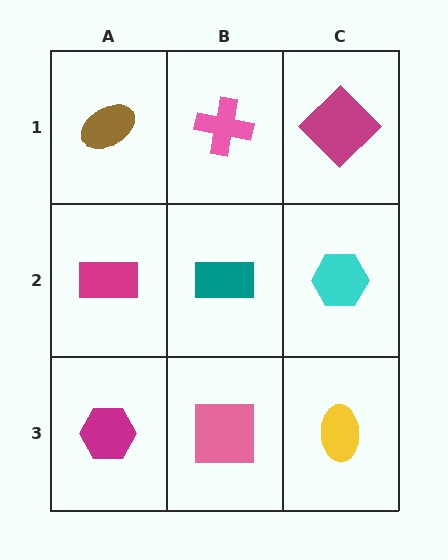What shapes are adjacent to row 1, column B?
A teal rectangle (row 2, column B), a brown ellipse (row 1, column A), a magenta diamond (row 1, column C).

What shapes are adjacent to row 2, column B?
A pink cross (row 1, column B), a pink square (row 3, column B), a magenta rectangle (row 2, column A), a cyan hexagon (row 2, column C).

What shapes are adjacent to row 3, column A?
A magenta rectangle (row 2, column A), a pink square (row 3, column B).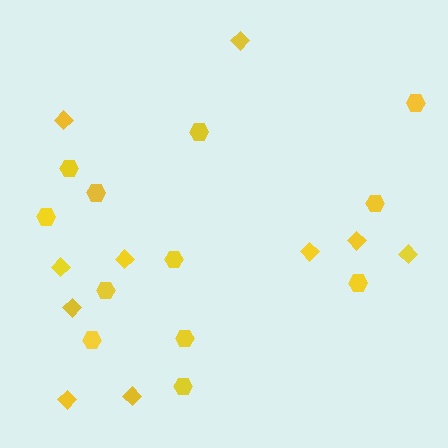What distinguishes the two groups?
There are 2 groups: one group of diamonds (10) and one group of hexagons (12).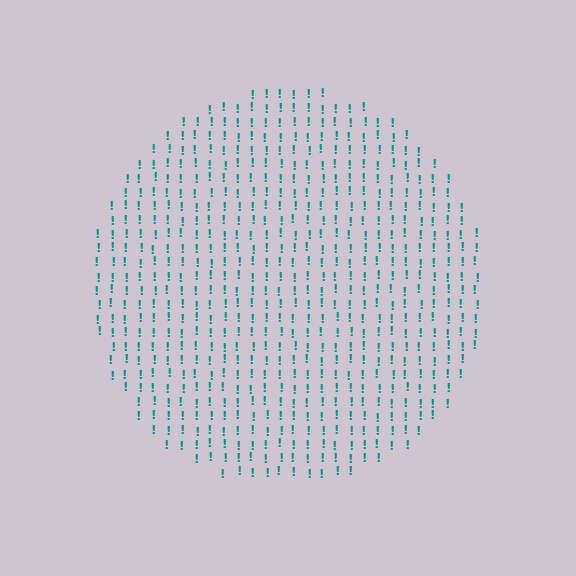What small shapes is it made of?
It is made of small exclamation marks.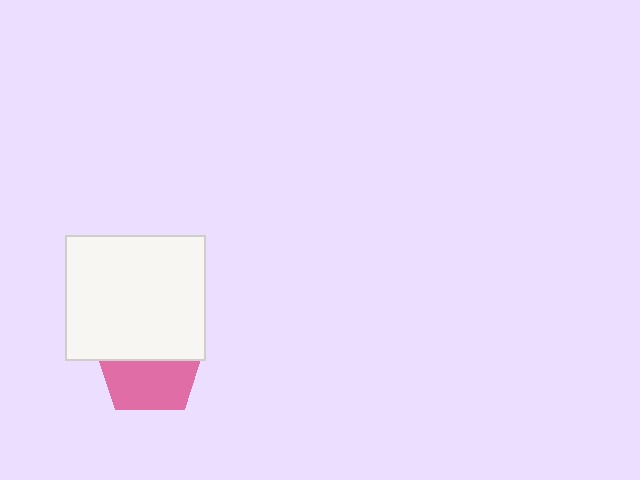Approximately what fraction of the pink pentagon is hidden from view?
Roughly 51% of the pink pentagon is hidden behind the white rectangle.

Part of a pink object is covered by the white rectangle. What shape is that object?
It is a pentagon.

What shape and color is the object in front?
The object in front is a white rectangle.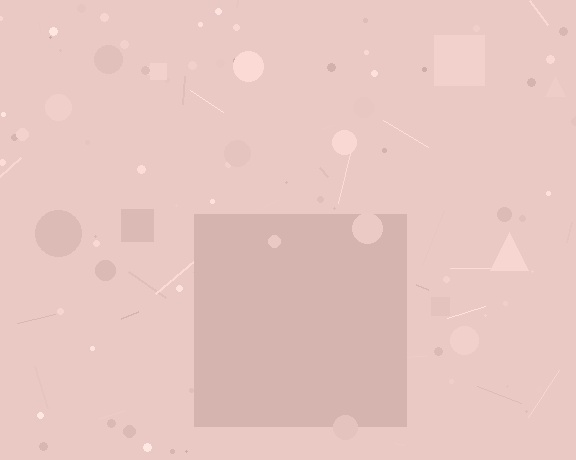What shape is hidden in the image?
A square is hidden in the image.